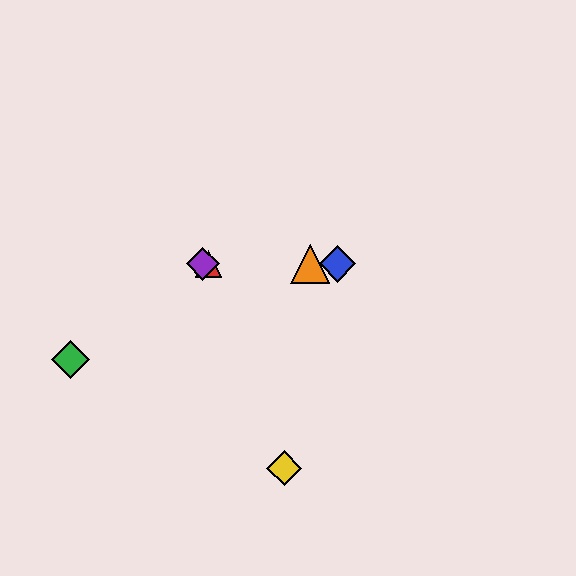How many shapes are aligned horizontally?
4 shapes (the red triangle, the blue diamond, the purple diamond, the orange triangle) are aligned horizontally.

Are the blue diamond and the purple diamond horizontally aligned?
Yes, both are at y≈264.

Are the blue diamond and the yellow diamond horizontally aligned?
No, the blue diamond is at y≈264 and the yellow diamond is at y≈468.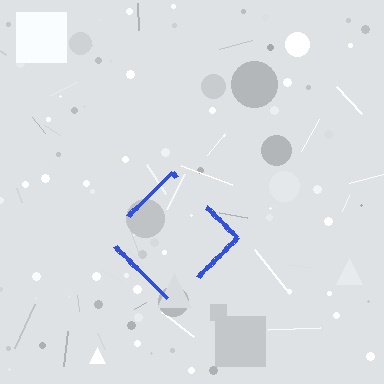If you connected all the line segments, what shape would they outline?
They would outline a diamond.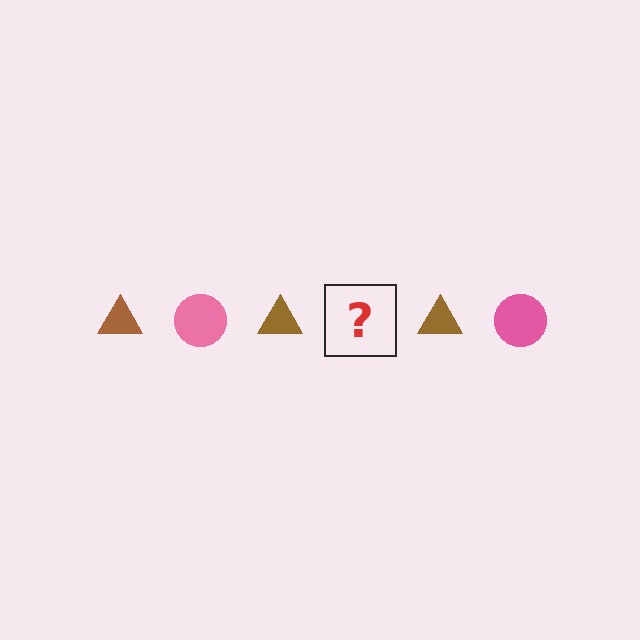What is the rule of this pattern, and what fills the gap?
The rule is that the pattern alternates between brown triangle and pink circle. The gap should be filled with a pink circle.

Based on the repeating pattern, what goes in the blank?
The blank should be a pink circle.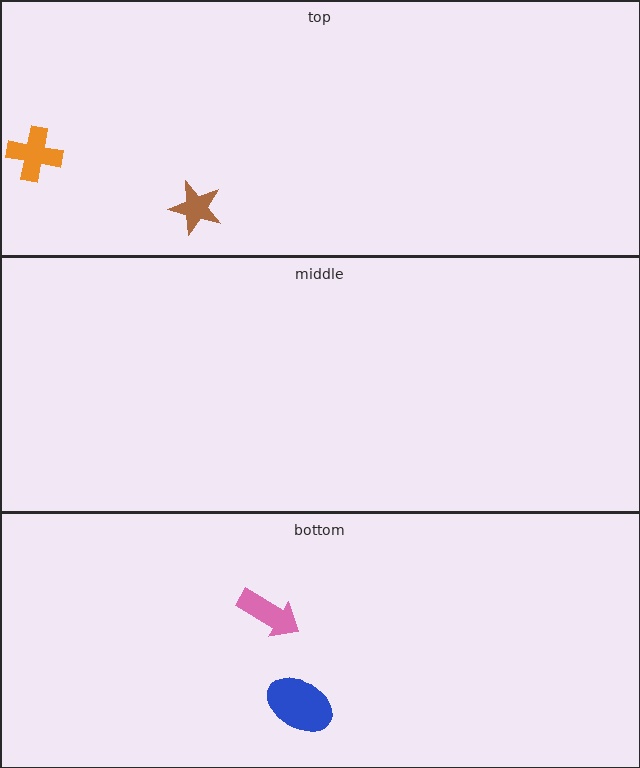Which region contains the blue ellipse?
The bottom region.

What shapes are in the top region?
The orange cross, the brown star.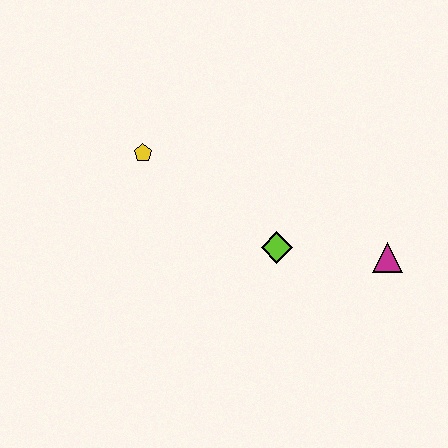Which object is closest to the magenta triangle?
The lime diamond is closest to the magenta triangle.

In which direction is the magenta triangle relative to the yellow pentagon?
The magenta triangle is to the right of the yellow pentagon.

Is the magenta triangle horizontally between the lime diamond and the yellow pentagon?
No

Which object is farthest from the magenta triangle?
The yellow pentagon is farthest from the magenta triangle.